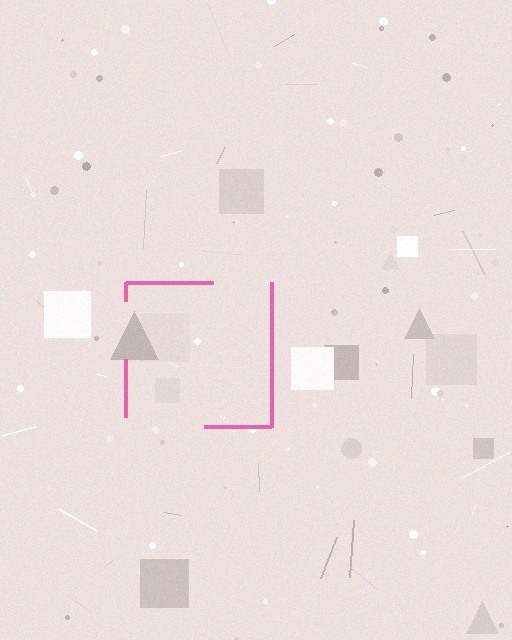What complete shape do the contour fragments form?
The contour fragments form a square.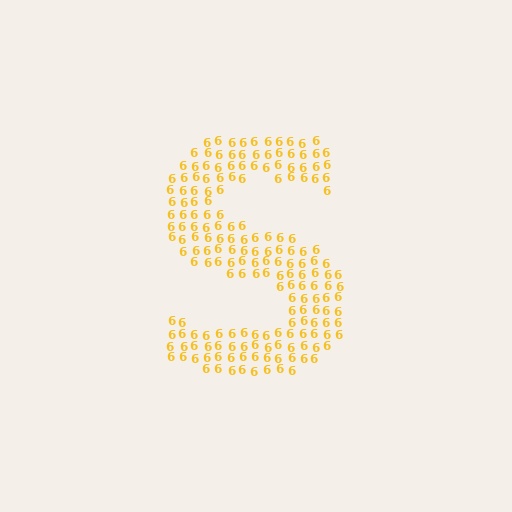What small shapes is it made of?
It is made of small digit 6's.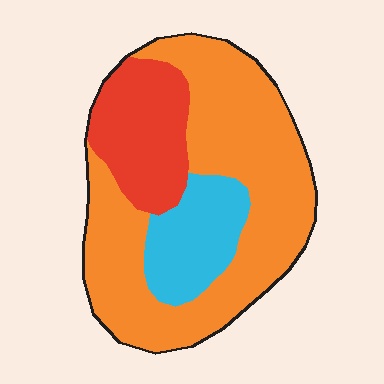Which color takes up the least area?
Cyan, at roughly 15%.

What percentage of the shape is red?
Red covers around 20% of the shape.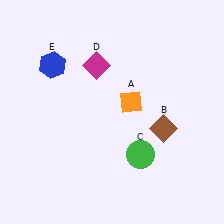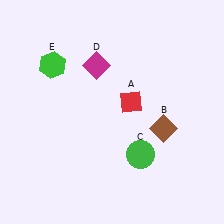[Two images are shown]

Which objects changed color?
A changed from orange to red. E changed from blue to green.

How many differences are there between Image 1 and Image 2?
There are 2 differences between the two images.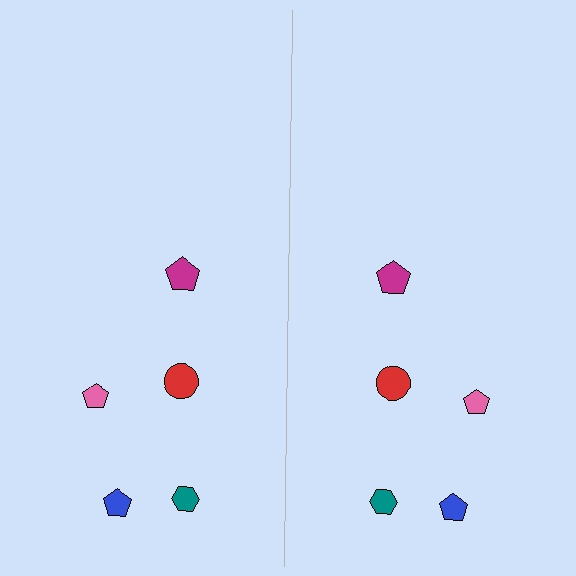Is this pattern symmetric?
Yes, this pattern has bilateral (reflection) symmetry.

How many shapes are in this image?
There are 10 shapes in this image.